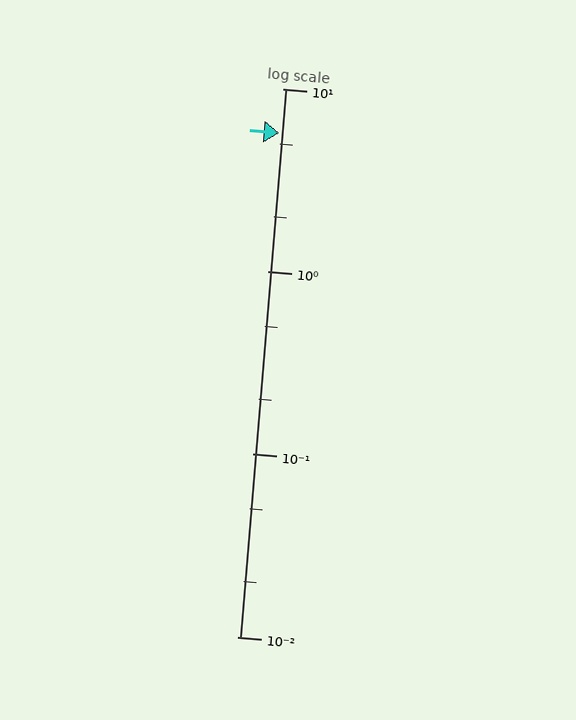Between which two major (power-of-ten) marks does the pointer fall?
The pointer is between 1 and 10.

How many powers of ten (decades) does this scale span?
The scale spans 3 decades, from 0.01 to 10.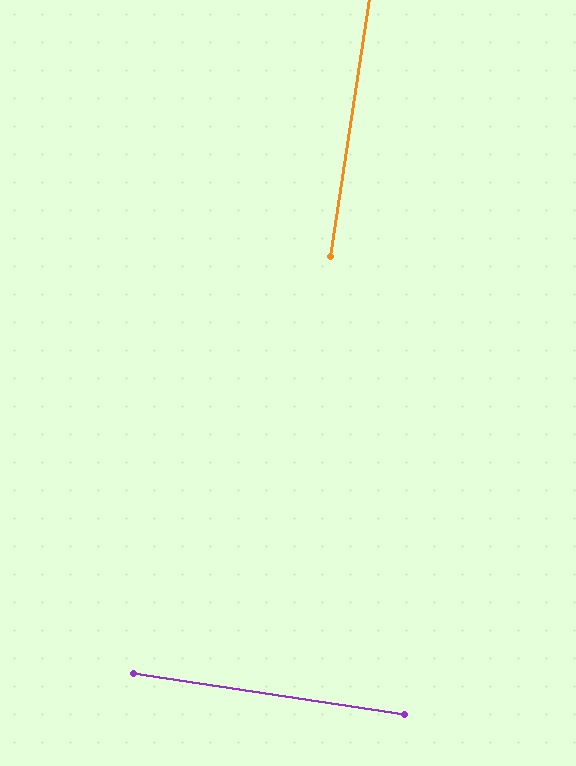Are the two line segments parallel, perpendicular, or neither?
Perpendicular — they meet at approximately 90°.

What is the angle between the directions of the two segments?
Approximately 90 degrees.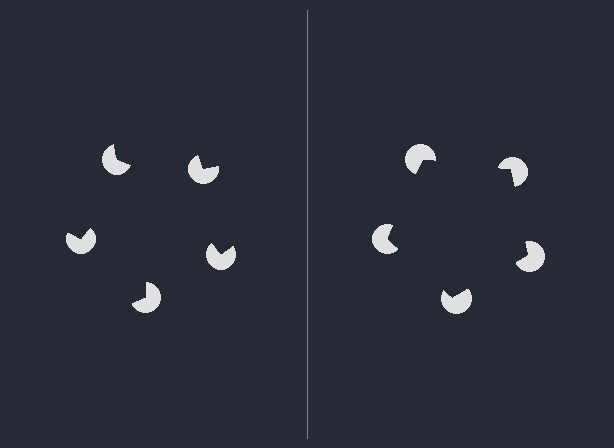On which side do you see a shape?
An illusory pentagon appears on the right side. On the left side the wedge cuts are rotated, so no coherent shape forms.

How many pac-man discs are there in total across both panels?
10 — 5 on each side.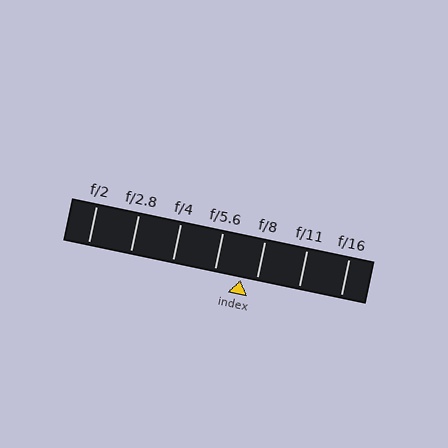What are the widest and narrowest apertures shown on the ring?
The widest aperture shown is f/2 and the narrowest is f/16.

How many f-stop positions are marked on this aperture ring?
There are 7 f-stop positions marked.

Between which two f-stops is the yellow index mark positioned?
The index mark is between f/5.6 and f/8.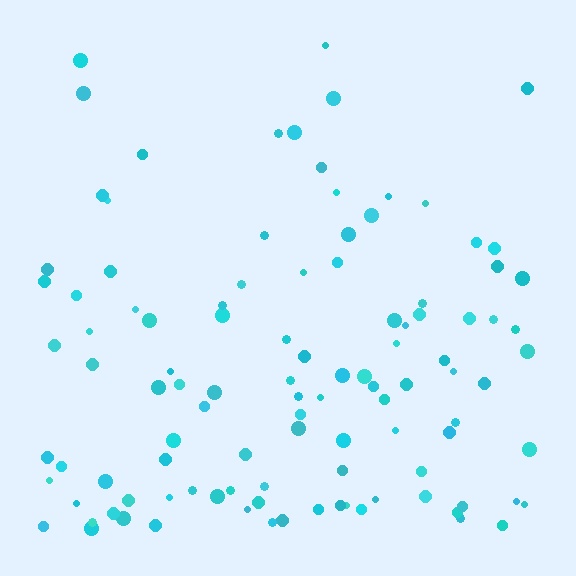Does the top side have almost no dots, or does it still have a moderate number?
Still a moderate number, just noticeably fewer than the bottom.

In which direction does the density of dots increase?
From top to bottom, with the bottom side densest.